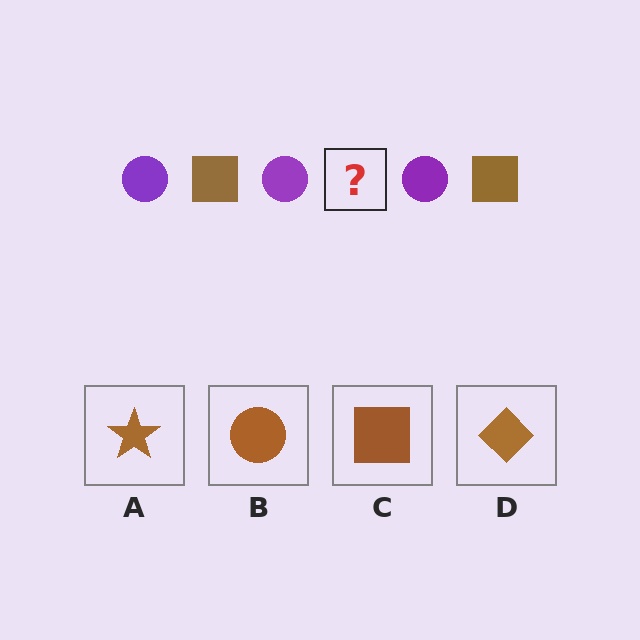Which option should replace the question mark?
Option C.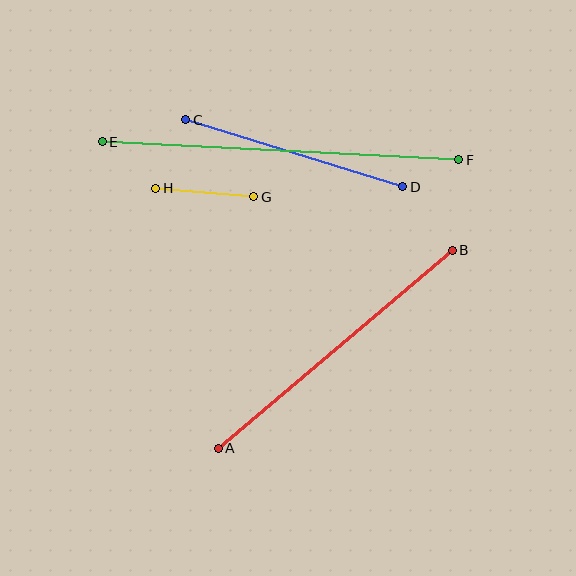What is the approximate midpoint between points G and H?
The midpoint is at approximately (205, 192) pixels.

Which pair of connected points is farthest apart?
Points E and F are farthest apart.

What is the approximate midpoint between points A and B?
The midpoint is at approximately (335, 349) pixels.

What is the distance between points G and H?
The distance is approximately 98 pixels.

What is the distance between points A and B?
The distance is approximately 306 pixels.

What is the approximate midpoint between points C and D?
The midpoint is at approximately (294, 153) pixels.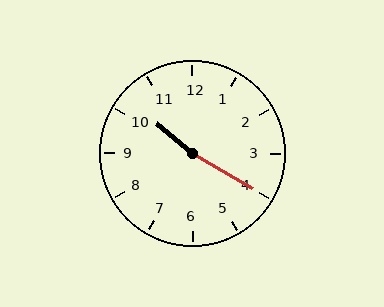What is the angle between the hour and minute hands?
Approximately 170 degrees.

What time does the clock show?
10:20.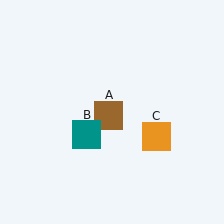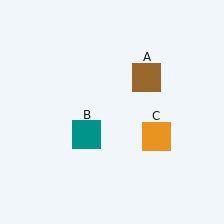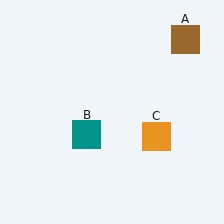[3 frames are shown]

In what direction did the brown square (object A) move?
The brown square (object A) moved up and to the right.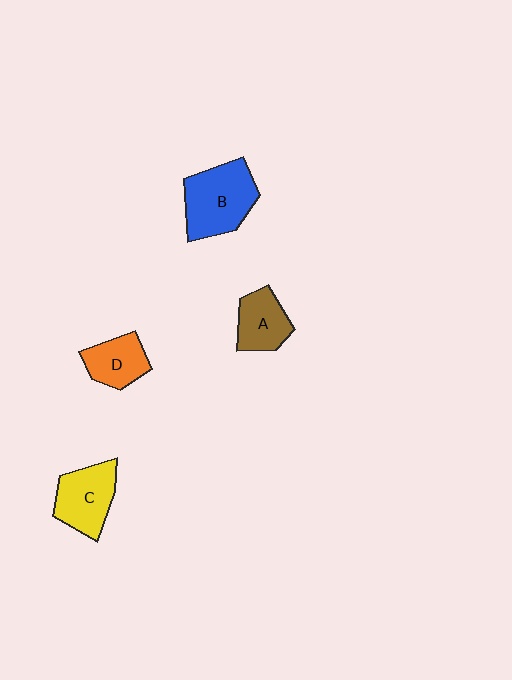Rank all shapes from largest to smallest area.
From largest to smallest: B (blue), C (yellow), A (brown), D (orange).